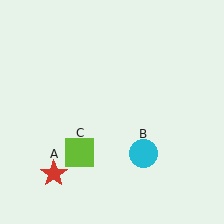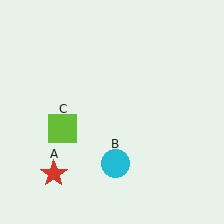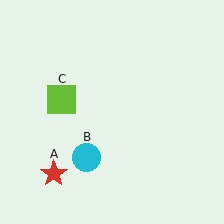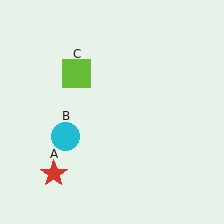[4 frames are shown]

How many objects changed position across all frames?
2 objects changed position: cyan circle (object B), lime square (object C).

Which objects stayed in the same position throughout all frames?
Red star (object A) remained stationary.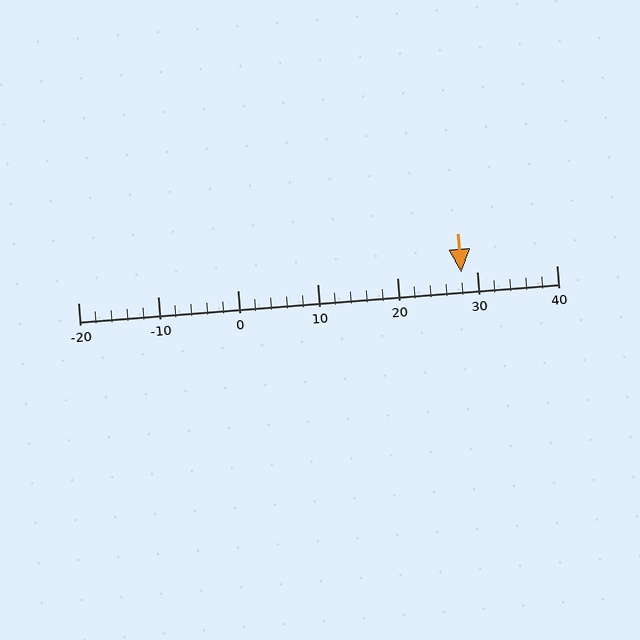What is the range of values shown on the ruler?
The ruler shows values from -20 to 40.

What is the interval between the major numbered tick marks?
The major tick marks are spaced 10 units apart.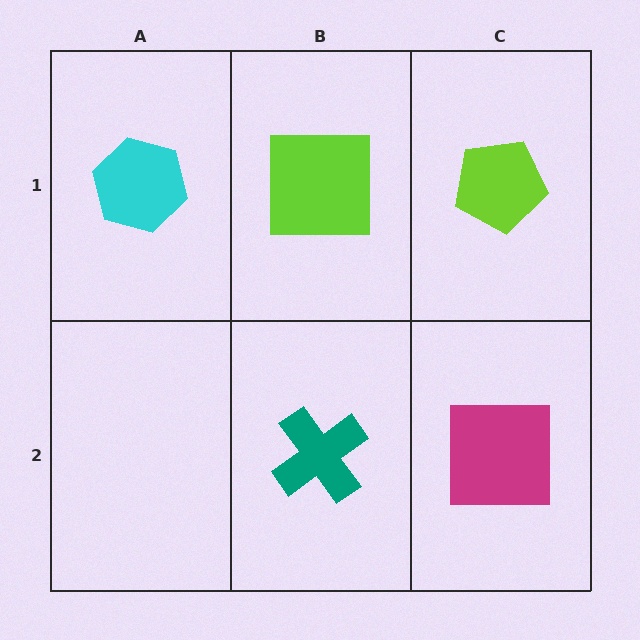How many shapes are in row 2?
2 shapes.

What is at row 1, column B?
A lime square.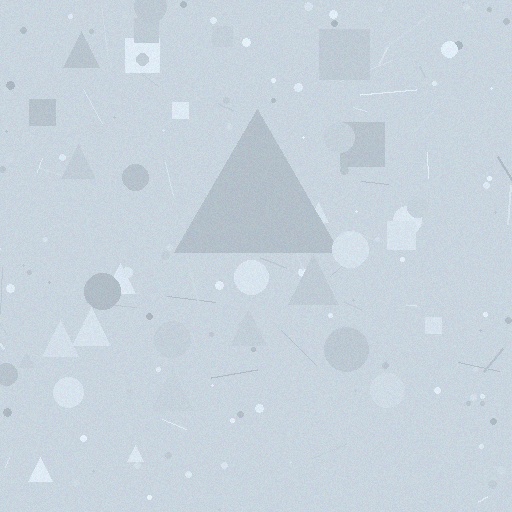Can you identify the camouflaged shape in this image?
The camouflaged shape is a triangle.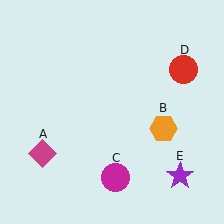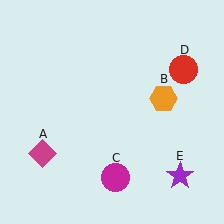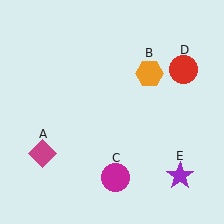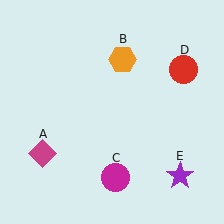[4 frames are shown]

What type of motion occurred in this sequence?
The orange hexagon (object B) rotated counterclockwise around the center of the scene.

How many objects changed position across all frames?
1 object changed position: orange hexagon (object B).